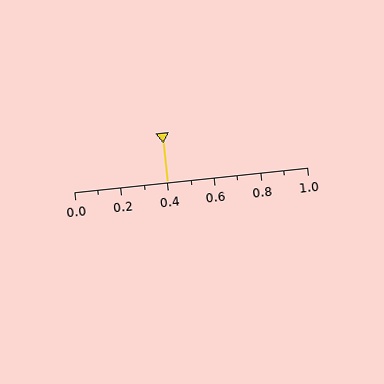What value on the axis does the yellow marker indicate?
The marker indicates approximately 0.4.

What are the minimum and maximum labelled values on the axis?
The axis runs from 0.0 to 1.0.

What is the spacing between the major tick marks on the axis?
The major ticks are spaced 0.2 apart.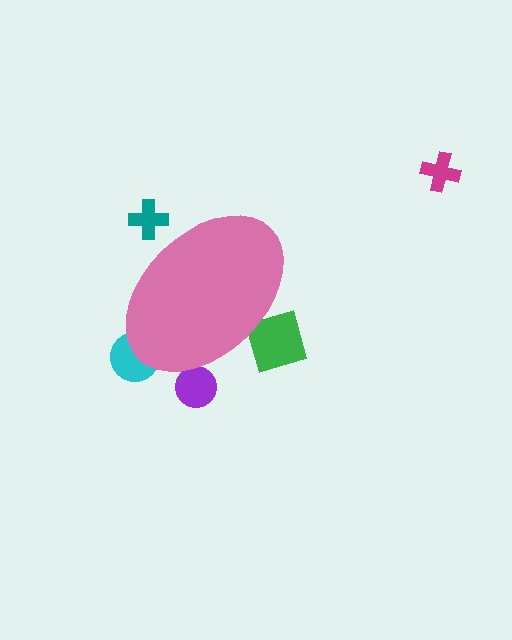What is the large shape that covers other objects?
A pink ellipse.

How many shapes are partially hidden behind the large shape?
4 shapes are partially hidden.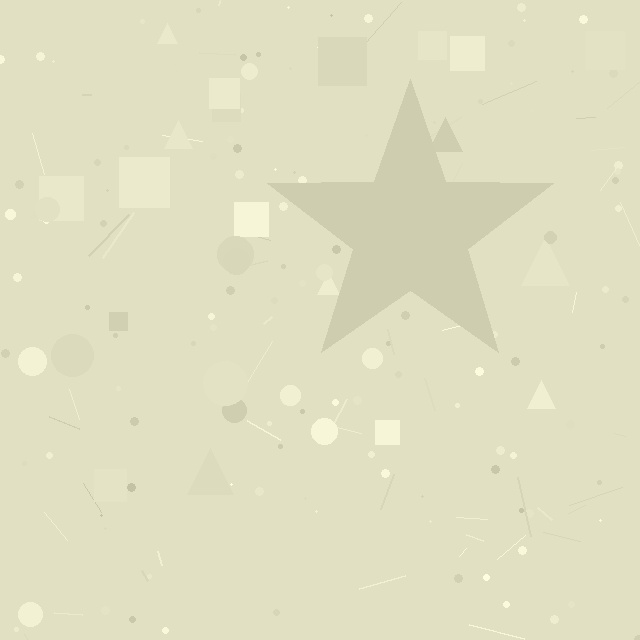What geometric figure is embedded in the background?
A star is embedded in the background.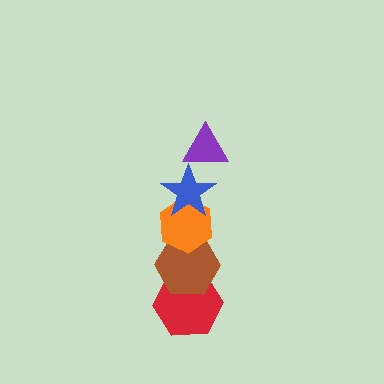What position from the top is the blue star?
The blue star is 2nd from the top.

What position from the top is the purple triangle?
The purple triangle is 1st from the top.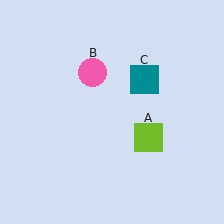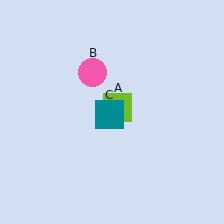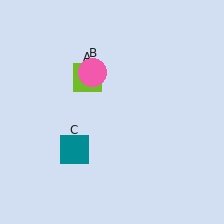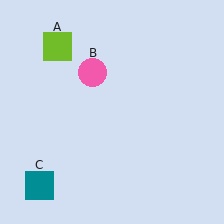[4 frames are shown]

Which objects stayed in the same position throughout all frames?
Pink circle (object B) remained stationary.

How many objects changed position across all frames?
2 objects changed position: lime square (object A), teal square (object C).